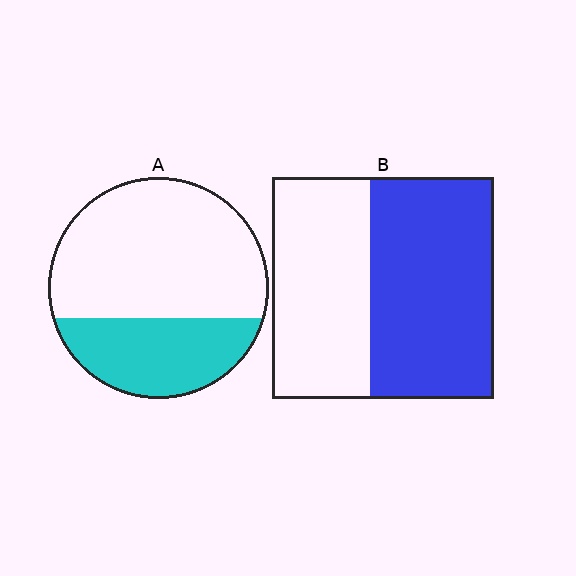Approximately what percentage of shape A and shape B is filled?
A is approximately 35% and B is approximately 55%.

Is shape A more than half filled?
No.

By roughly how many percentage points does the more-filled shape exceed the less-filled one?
By roughly 25 percentage points (B over A).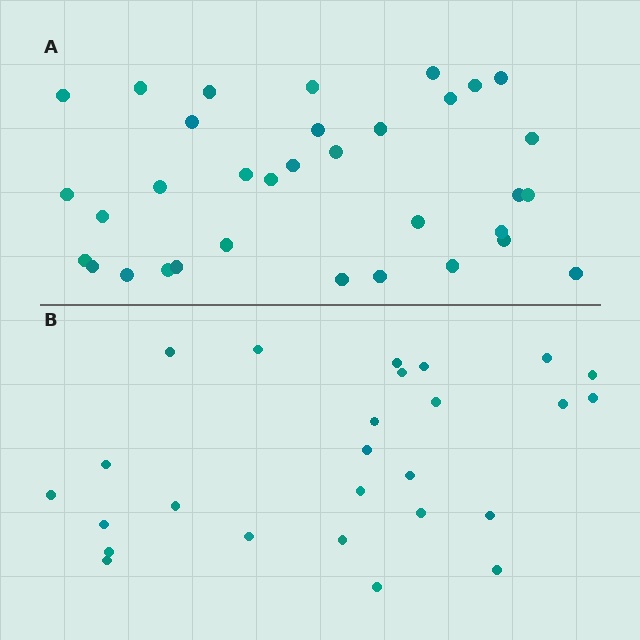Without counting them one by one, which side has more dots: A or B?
Region A (the top region) has more dots.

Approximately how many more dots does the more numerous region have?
Region A has roughly 8 or so more dots than region B.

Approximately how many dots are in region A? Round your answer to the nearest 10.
About 30 dots. (The exact count is 34, which rounds to 30.)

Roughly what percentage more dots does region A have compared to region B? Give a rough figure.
About 30% more.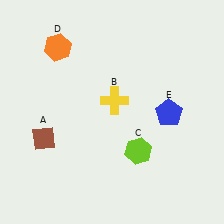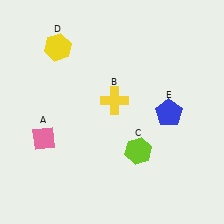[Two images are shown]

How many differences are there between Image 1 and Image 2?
There are 2 differences between the two images.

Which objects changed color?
A changed from brown to pink. D changed from orange to yellow.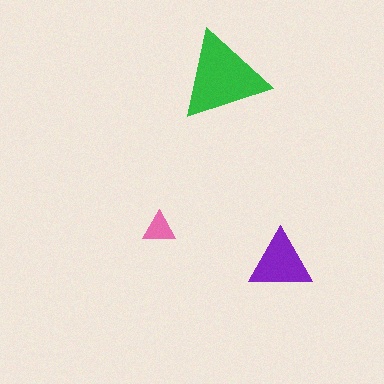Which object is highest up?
The green triangle is topmost.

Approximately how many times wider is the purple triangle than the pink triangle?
About 2 times wider.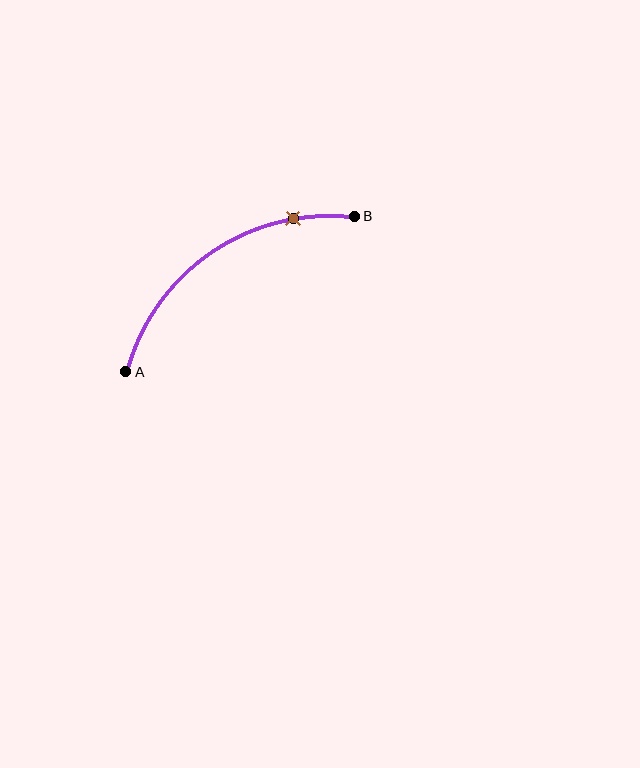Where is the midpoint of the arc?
The arc midpoint is the point on the curve farthest from the straight line joining A and B. It sits above and to the left of that line.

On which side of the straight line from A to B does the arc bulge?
The arc bulges above and to the left of the straight line connecting A and B.